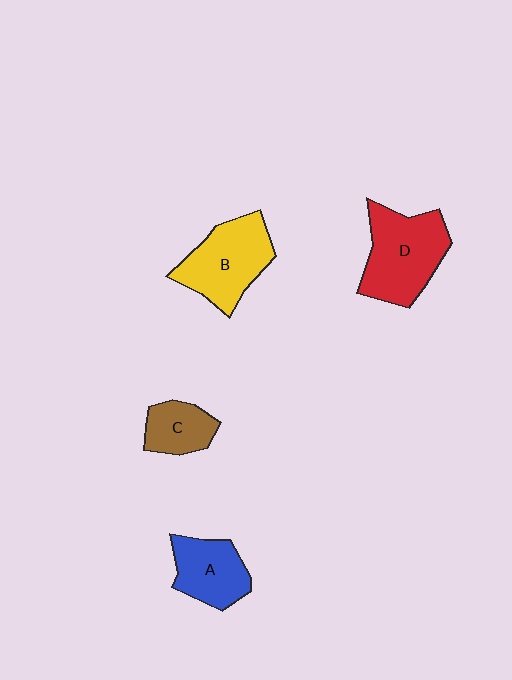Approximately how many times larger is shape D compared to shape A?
Approximately 1.5 times.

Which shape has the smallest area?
Shape C (brown).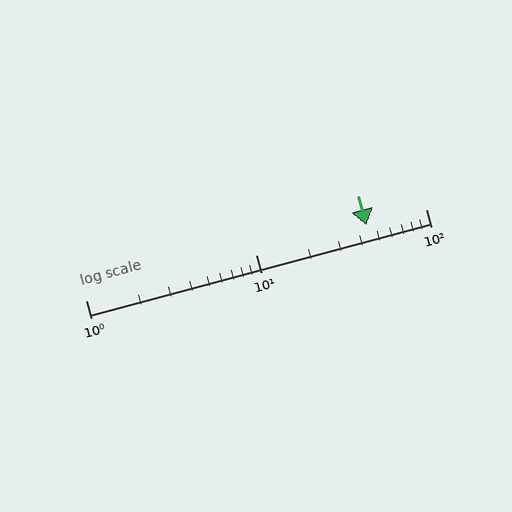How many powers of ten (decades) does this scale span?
The scale spans 2 decades, from 1 to 100.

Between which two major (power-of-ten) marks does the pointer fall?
The pointer is between 10 and 100.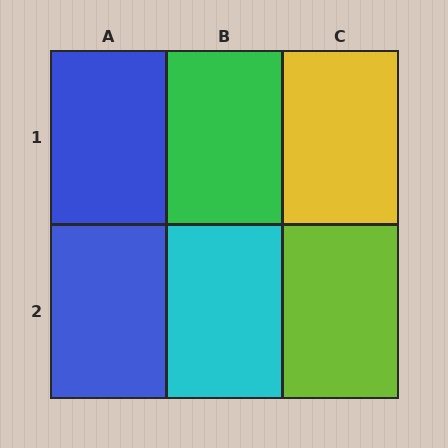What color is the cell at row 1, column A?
Blue.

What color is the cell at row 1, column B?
Green.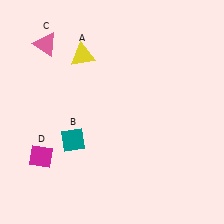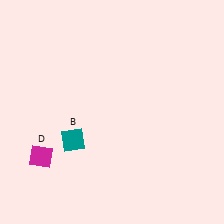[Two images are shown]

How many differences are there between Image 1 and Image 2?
There are 2 differences between the two images.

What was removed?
The yellow triangle (A), the pink triangle (C) were removed in Image 2.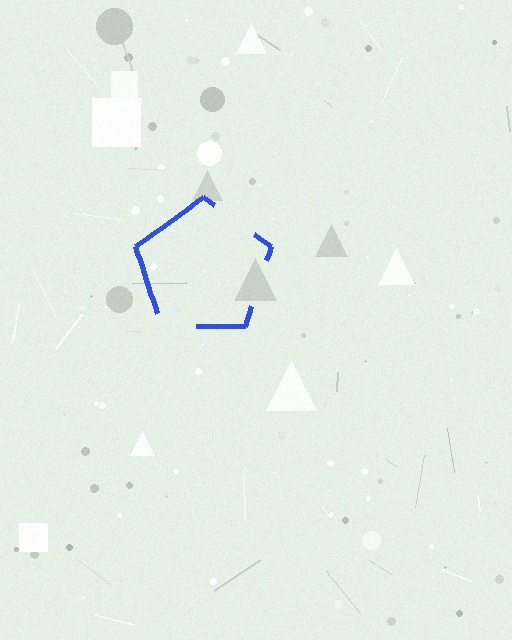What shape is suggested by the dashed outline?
The dashed outline suggests a pentagon.